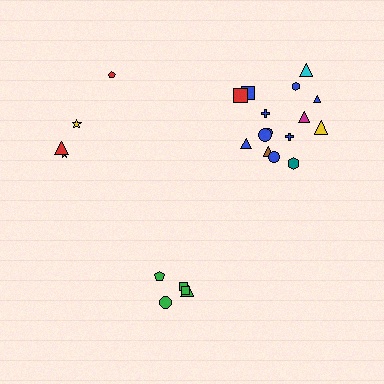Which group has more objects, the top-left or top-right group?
The top-right group.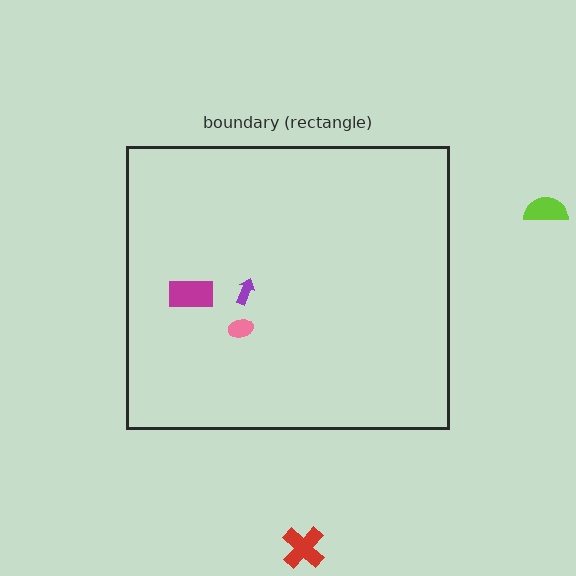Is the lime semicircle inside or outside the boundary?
Outside.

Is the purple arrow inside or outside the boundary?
Inside.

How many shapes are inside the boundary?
3 inside, 2 outside.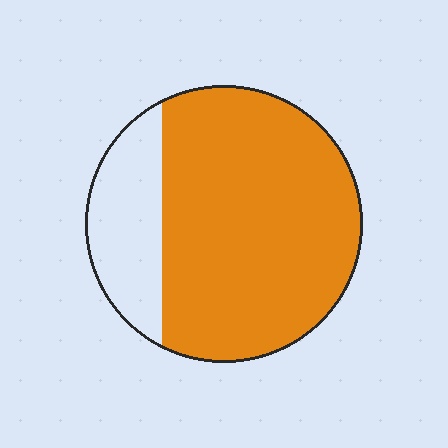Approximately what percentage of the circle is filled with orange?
Approximately 75%.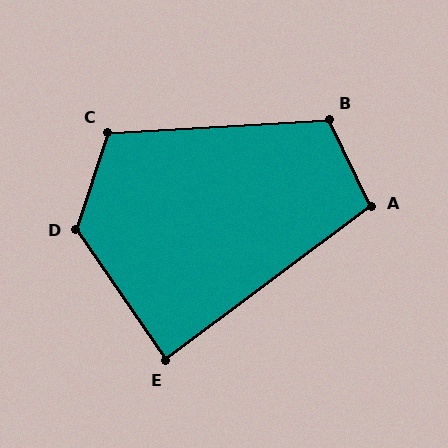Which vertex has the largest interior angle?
D, at approximately 127 degrees.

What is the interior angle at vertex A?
Approximately 101 degrees (obtuse).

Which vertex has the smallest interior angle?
E, at approximately 88 degrees.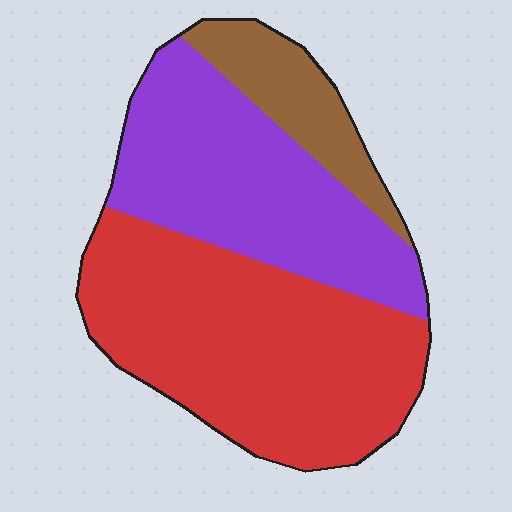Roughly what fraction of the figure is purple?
Purple covers roughly 35% of the figure.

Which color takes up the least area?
Brown, at roughly 15%.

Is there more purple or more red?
Red.